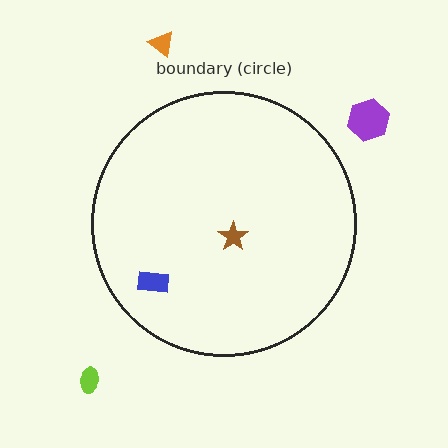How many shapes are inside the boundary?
2 inside, 3 outside.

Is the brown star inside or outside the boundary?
Inside.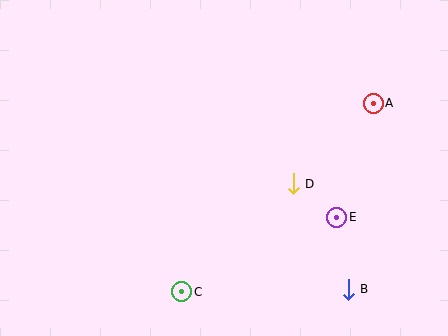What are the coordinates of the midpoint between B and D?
The midpoint between B and D is at (321, 236).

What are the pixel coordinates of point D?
Point D is at (293, 184).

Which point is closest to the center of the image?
Point D at (293, 184) is closest to the center.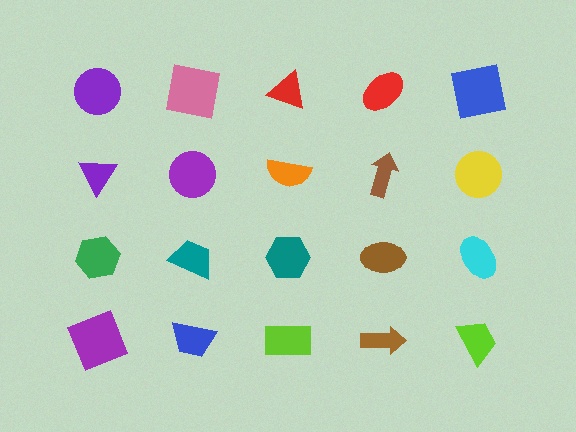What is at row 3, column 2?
A teal trapezoid.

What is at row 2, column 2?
A purple circle.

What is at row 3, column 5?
A cyan ellipse.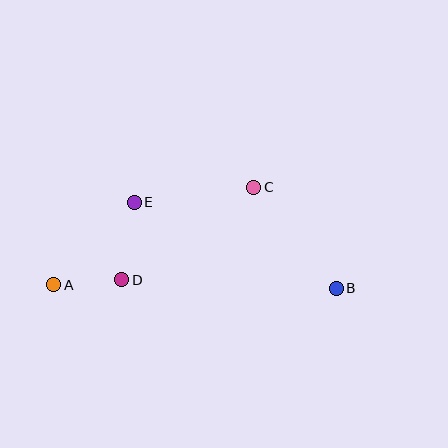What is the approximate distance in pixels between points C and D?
The distance between C and D is approximately 161 pixels.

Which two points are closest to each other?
Points A and D are closest to each other.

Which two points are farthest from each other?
Points A and B are farthest from each other.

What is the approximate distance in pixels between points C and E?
The distance between C and E is approximately 120 pixels.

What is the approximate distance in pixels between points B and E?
The distance between B and E is approximately 220 pixels.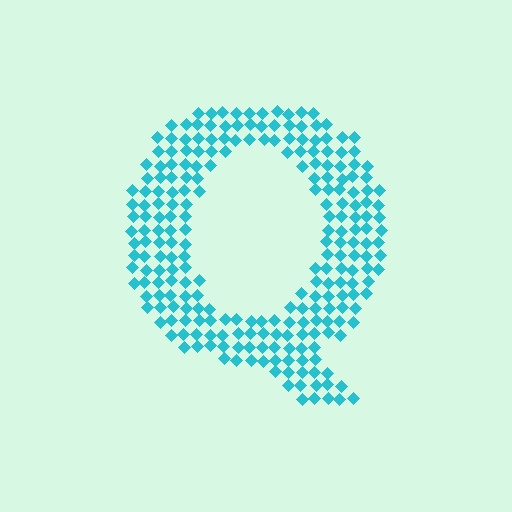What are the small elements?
The small elements are diamonds.